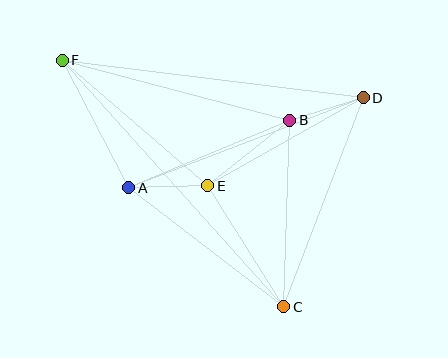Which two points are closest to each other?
Points B and D are closest to each other.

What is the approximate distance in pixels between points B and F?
The distance between B and F is approximately 235 pixels.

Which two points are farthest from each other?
Points C and F are farthest from each other.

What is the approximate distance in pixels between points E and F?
The distance between E and F is approximately 192 pixels.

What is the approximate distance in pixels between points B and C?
The distance between B and C is approximately 187 pixels.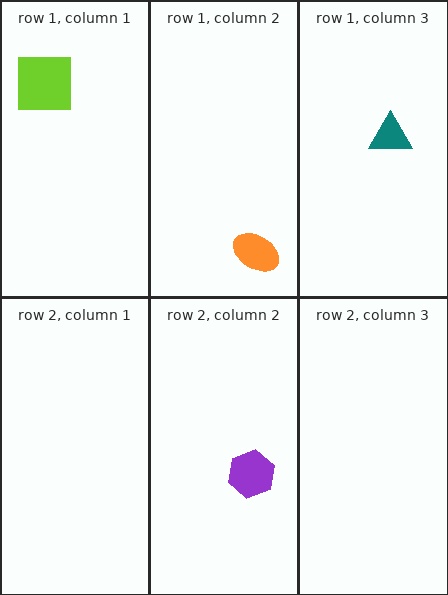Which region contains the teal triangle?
The row 1, column 3 region.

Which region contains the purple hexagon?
The row 2, column 2 region.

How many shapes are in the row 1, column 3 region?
1.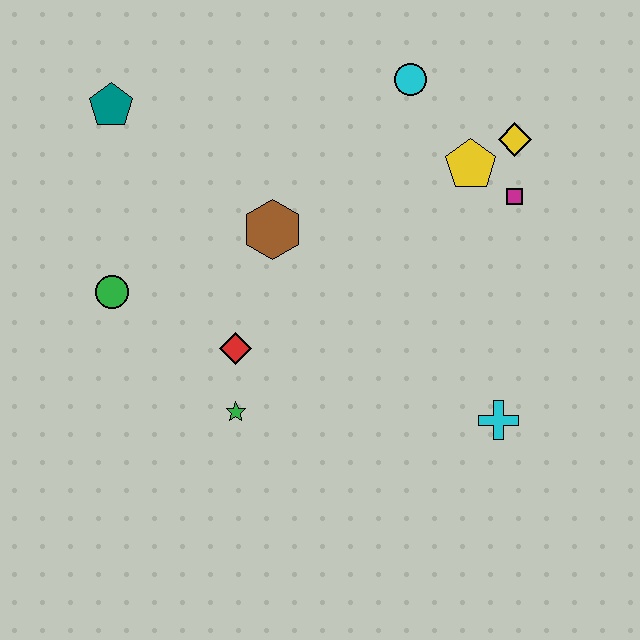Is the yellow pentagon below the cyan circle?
Yes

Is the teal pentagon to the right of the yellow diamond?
No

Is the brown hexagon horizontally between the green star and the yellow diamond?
Yes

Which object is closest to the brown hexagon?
The red diamond is closest to the brown hexagon.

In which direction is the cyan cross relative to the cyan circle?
The cyan cross is below the cyan circle.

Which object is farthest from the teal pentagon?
The cyan cross is farthest from the teal pentagon.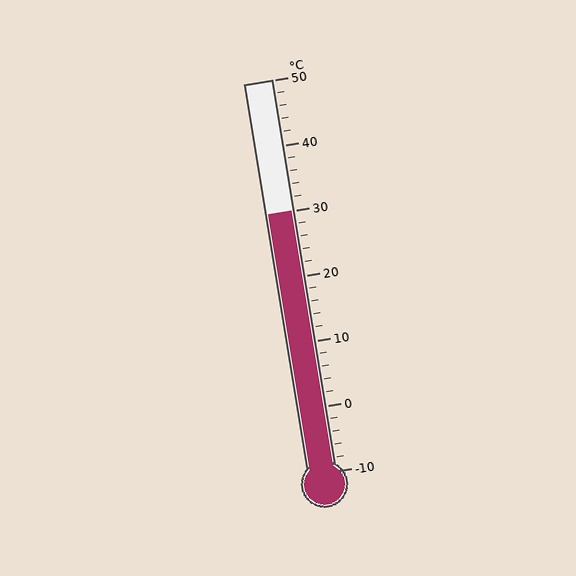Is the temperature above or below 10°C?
The temperature is above 10°C.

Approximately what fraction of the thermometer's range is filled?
The thermometer is filled to approximately 65% of its range.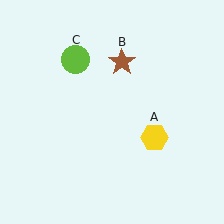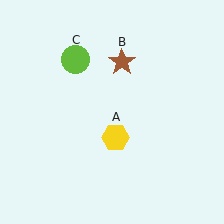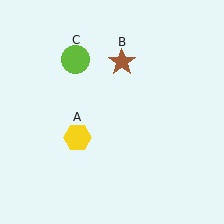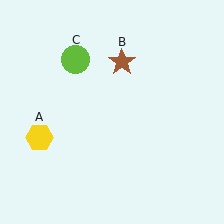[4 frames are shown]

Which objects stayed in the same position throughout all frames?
Brown star (object B) and lime circle (object C) remained stationary.